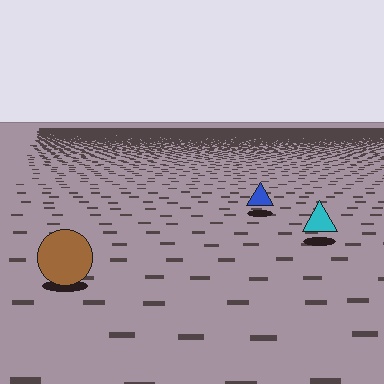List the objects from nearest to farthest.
From nearest to farthest: the brown circle, the cyan triangle, the blue triangle.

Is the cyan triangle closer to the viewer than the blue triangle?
Yes. The cyan triangle is closer — you can tell from the texture gradient: the ground texture is coarser near it.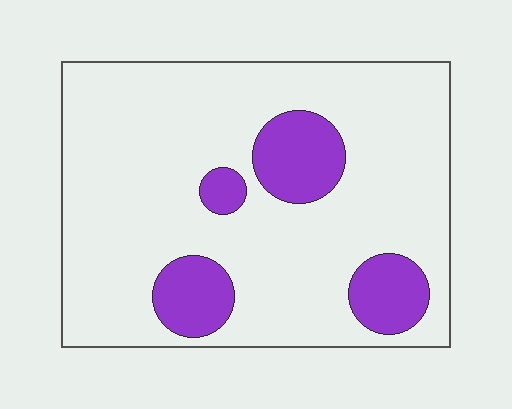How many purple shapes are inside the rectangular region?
4.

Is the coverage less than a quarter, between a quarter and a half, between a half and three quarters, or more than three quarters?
Less than a quarter.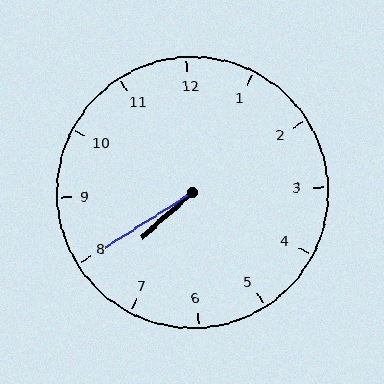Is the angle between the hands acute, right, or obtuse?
It is acute.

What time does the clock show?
7:40.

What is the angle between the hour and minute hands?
Approximately 10 degrees.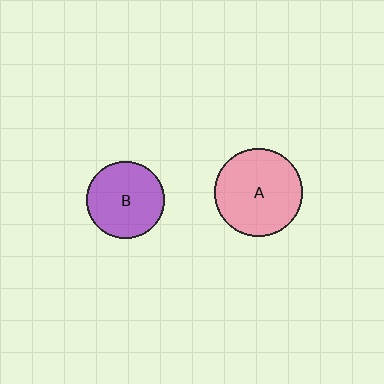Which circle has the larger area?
Circle A (pink).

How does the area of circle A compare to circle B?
Approximately 1.3 times.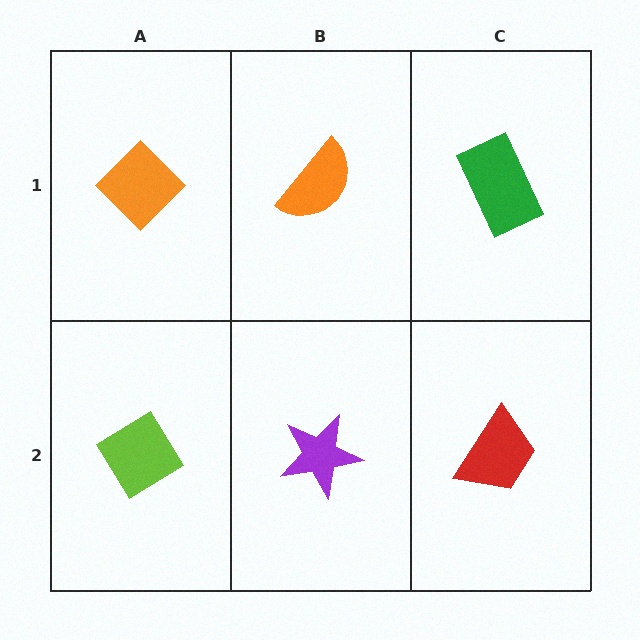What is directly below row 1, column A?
A lime diamond.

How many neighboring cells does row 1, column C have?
2.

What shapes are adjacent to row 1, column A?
A lime diamond (row 2, column A), an orange semicircle (row 1, column B).